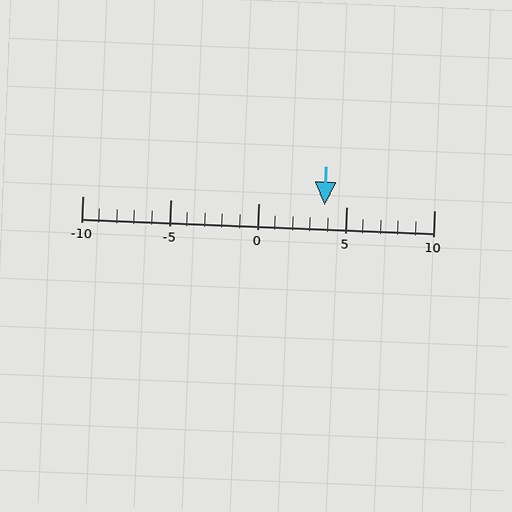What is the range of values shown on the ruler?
The ruler shows values from -10 to 10.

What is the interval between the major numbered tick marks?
The major tick marks are spaced 5 units apart.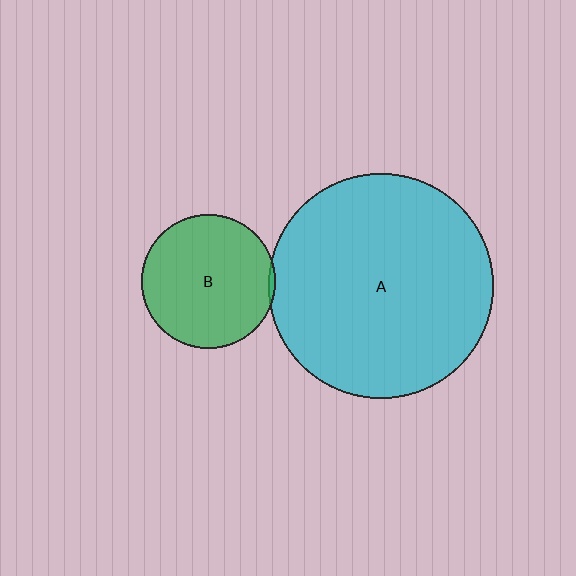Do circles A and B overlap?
Yes.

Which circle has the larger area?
Circle A (cyan).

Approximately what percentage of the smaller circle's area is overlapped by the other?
Approximately 5%.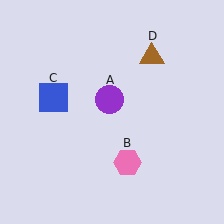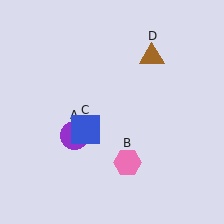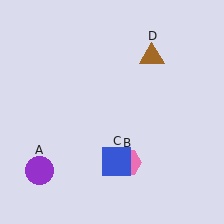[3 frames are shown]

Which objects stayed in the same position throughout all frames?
Pink hexagon (object B) and brown triangle (object D) remained stationary.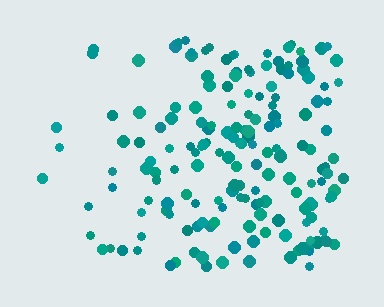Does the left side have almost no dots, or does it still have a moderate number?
Still a moderate number, just noticeably fewer than the right.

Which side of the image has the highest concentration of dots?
The right.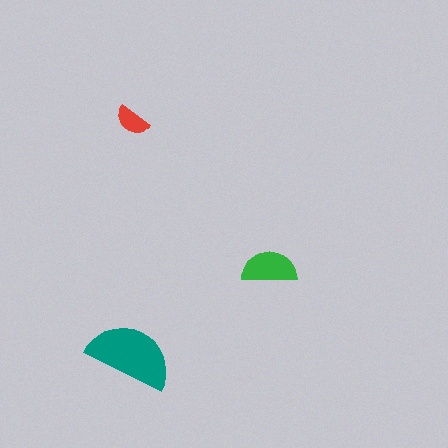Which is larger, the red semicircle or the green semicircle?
The green one.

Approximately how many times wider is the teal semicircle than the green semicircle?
About 1.5 times wider.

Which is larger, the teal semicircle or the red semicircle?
The teal one.